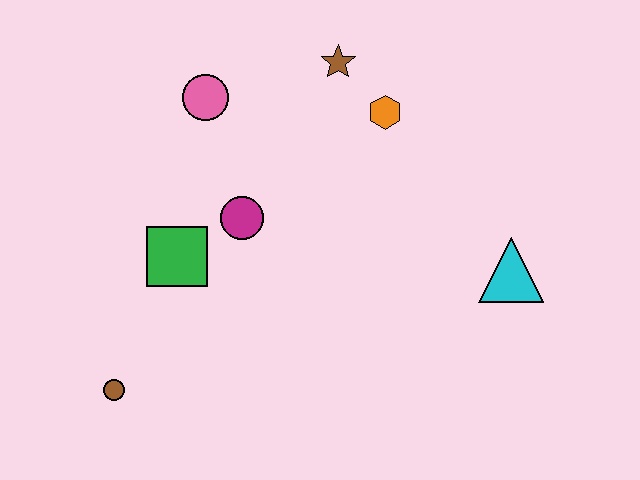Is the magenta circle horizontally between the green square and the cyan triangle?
Yes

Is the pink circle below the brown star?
Yes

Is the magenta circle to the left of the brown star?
Yes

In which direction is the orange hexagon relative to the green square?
The orange hexagon is to the right of the green square.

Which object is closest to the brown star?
The orange hexagon is closest to the brown star.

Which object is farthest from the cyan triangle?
The brown circle is farthest from the cyan triangle.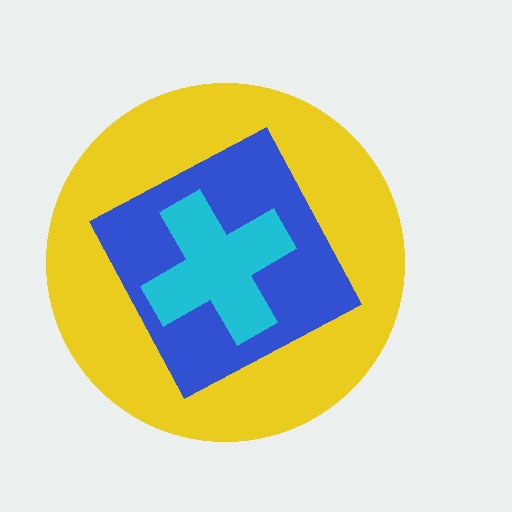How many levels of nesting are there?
3.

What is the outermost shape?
The yellow circle.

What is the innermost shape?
The cyan cross.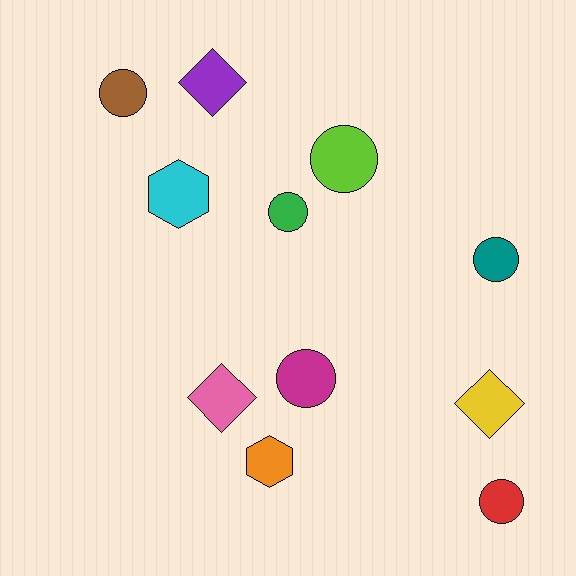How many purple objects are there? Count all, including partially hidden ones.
There is 1 purple object.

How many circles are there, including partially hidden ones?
There are 6 circles.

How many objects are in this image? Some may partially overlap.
There are 11 objects.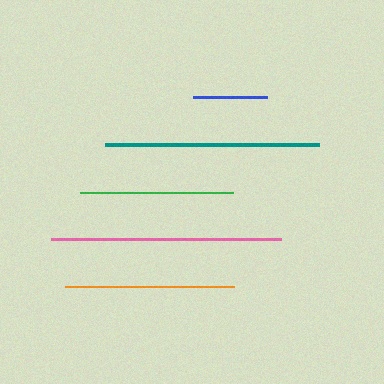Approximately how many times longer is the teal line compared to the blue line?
The teal line is approximately 2.9 times the length of the blue line.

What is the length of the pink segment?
The pink segment is approximately 231 pixels long.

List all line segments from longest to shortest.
From longest to shortest: pink, teal, orange, green, blue.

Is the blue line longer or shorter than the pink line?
The pink line is longer than the blue line.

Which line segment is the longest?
The pink line is the longest at approximately 231 pixels.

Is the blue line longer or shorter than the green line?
The green line is longer than the blue line.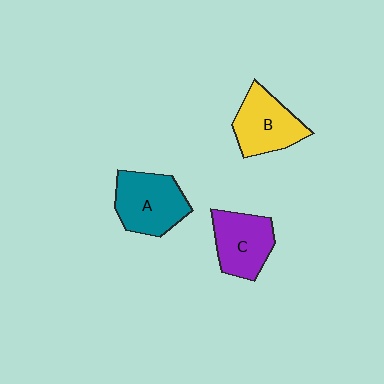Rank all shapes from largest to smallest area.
From largest to smallest: A (teal), B (yellow), C (purple).